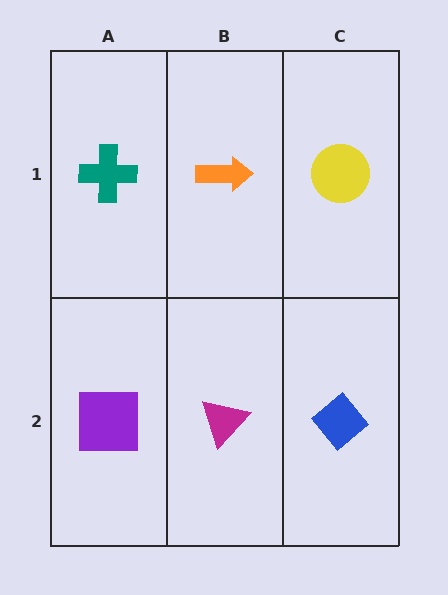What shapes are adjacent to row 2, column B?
An orange arrow (row 1, column B), a purple square (row 2, column A), a blue diamond (row 2, column C).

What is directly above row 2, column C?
A yellow circle.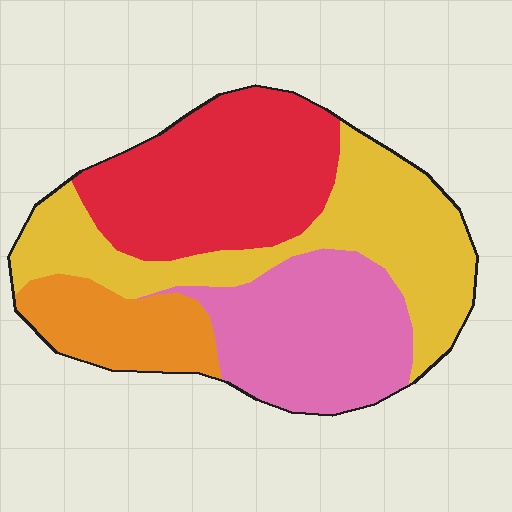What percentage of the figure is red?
Red covers roughly 30% of the figure.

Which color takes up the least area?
Orange, at roughly 15%.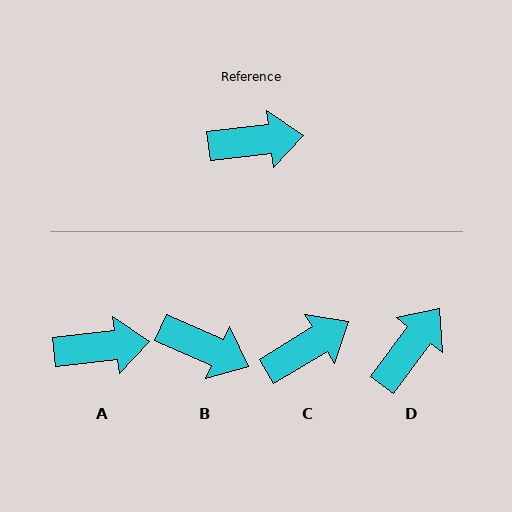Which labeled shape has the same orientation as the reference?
A.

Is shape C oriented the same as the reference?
No, it is off by about 25 degrees.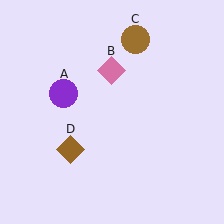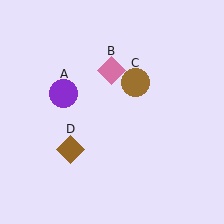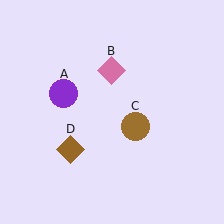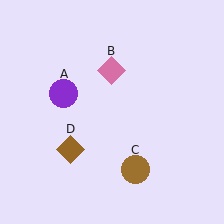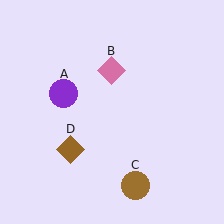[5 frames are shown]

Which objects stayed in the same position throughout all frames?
Purple circle (object A) and pink diamond (object B) and brown diamond (object D) remained stationary.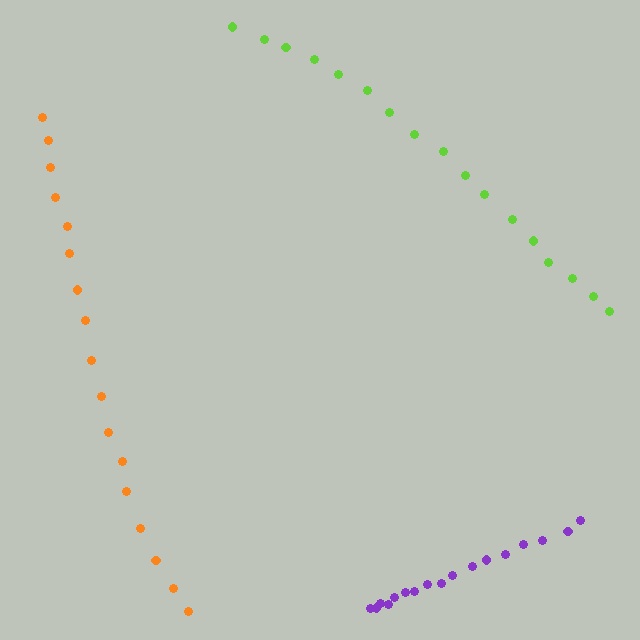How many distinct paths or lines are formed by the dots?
There are 3 distinct paths.